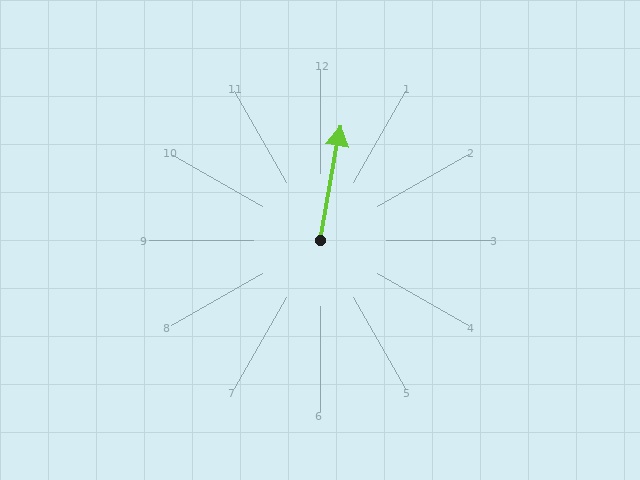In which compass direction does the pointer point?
North.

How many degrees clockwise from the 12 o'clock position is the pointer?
Approximately 10 degrees.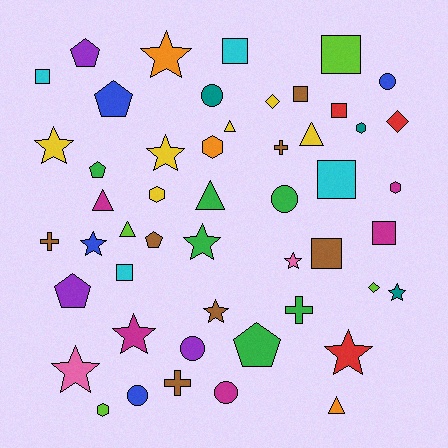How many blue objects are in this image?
There are 4 blue objects.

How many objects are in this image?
There are 50 objects.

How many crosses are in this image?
There are 4 crosses.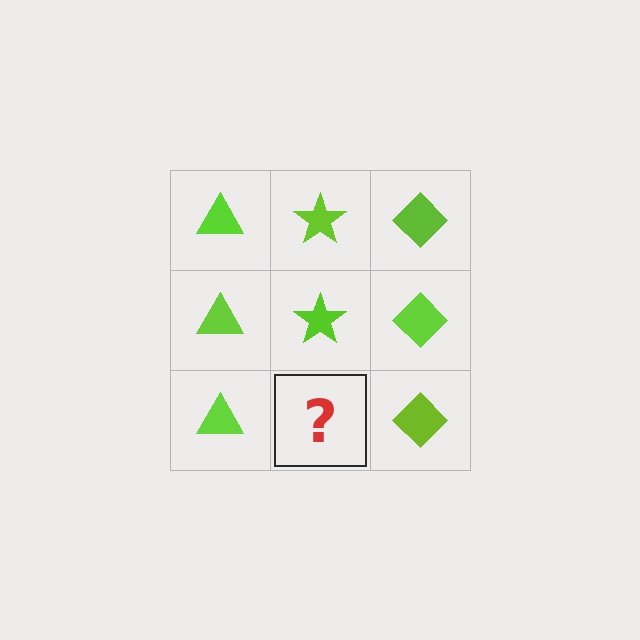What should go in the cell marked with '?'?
The missing cell should contain a lime star.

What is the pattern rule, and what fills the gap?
The rule is that each column has a consistent shape. The gap should be filled with a lime star.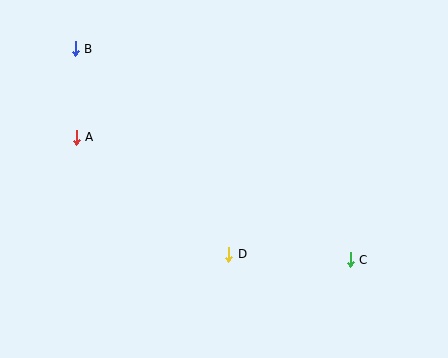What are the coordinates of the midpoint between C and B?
The midpoint between C and B is at (213, 154).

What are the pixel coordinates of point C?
Point C is at (350, 260).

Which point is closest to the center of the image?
Point D at (229, 254) is closest to the center.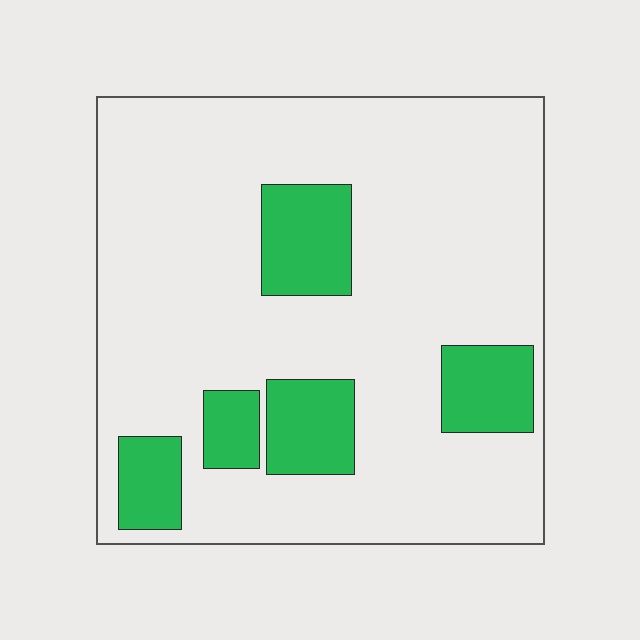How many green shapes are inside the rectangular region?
5.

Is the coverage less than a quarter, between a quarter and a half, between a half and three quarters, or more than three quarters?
Less than a quarter.